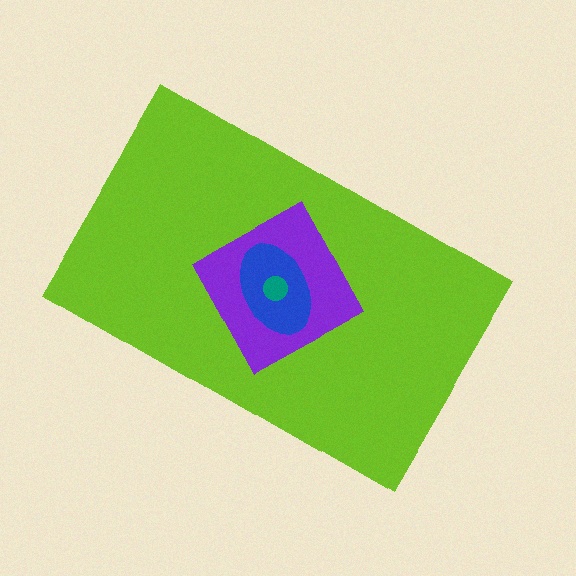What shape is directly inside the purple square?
The blue ellipse.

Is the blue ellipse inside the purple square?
Yes.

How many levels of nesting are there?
4.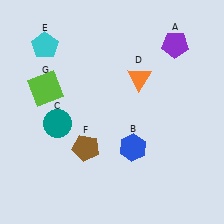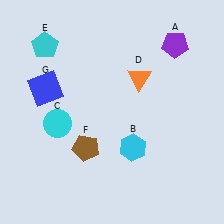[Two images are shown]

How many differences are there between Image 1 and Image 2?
There are 3 differences between the two images.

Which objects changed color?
B changed from blue to cyan. C changed from teal to cyan. G changed from lime to blue.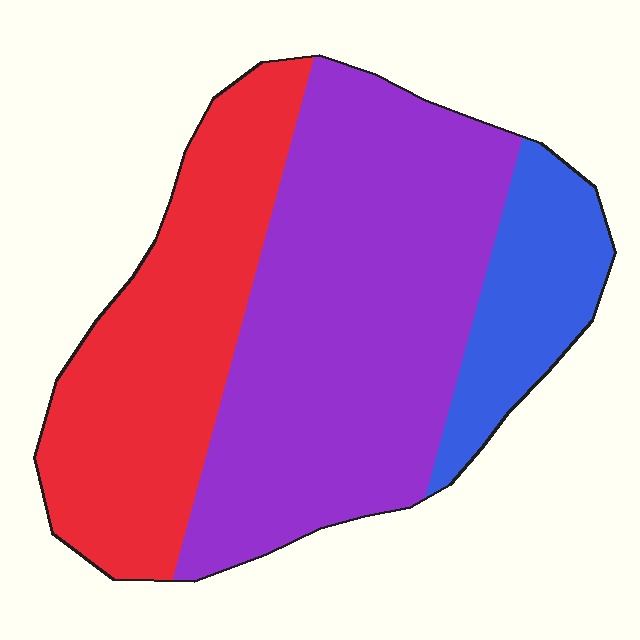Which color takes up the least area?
Blue, at roughly 15%.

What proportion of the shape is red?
Red takes up about one third (1/3) of the shape.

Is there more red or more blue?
Red.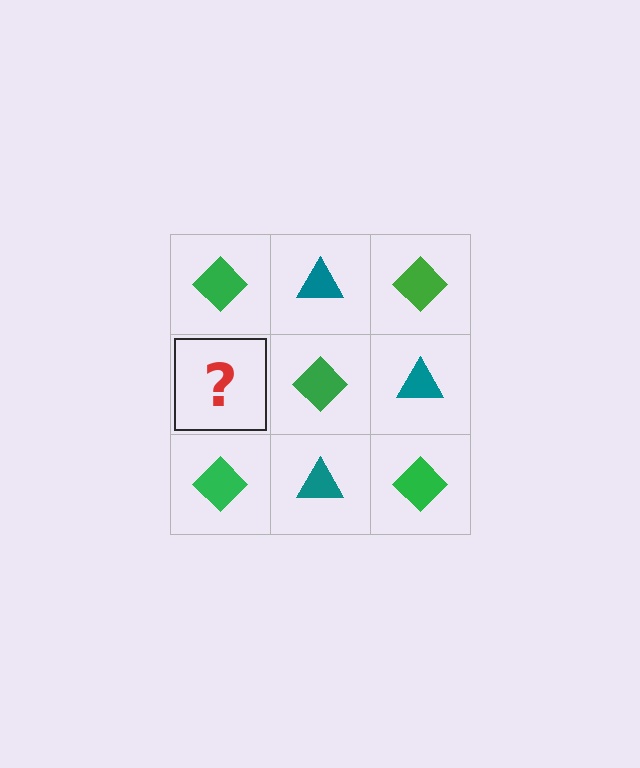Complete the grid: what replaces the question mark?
The question mark should be replaced with a teal triangle.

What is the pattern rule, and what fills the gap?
The rule is that it alternates green diamond and teal triangle in a checkerboard pattern. The gap should be filled with a teal triangle.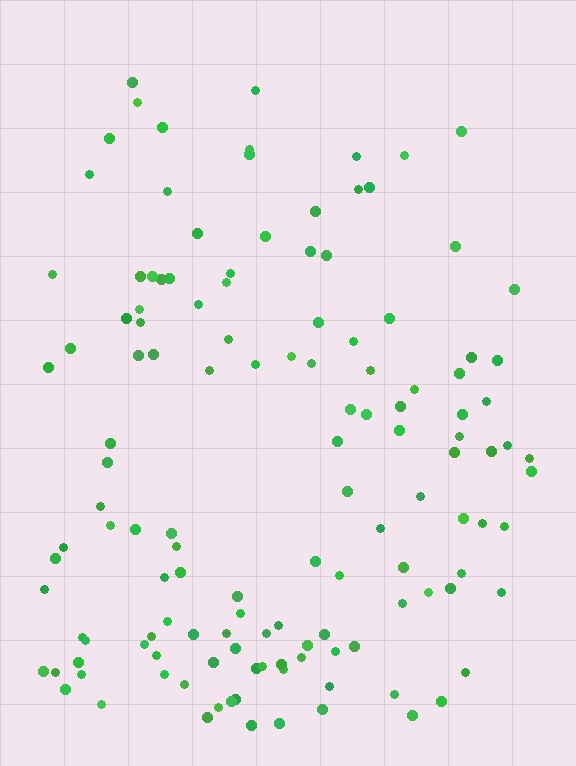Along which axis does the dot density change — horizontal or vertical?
Vertical.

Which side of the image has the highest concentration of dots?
The bottom.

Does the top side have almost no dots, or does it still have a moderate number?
Still a moderate number, just noticeably fewer than the bottom.